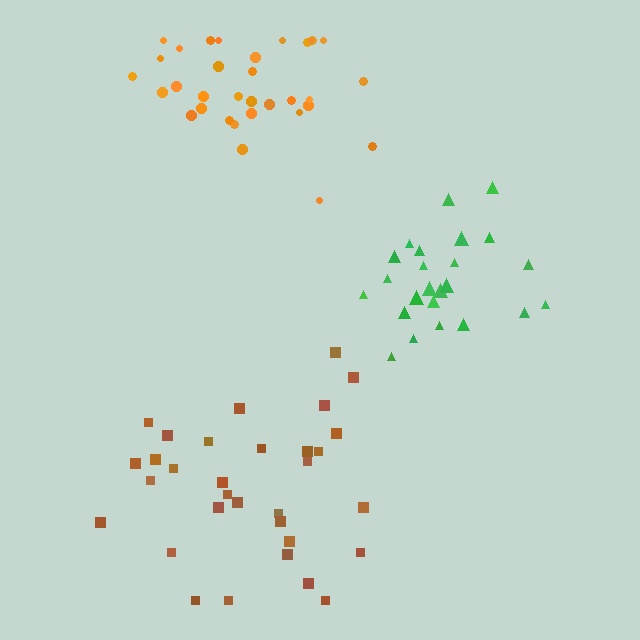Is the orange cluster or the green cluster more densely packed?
Orange.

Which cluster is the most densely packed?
Orange.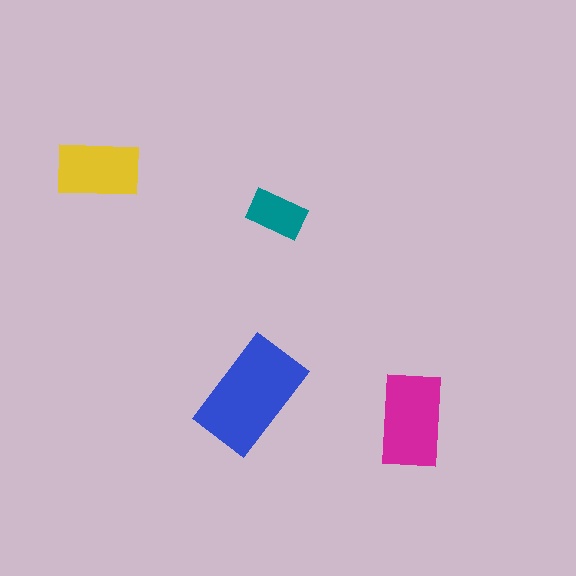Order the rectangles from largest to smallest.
the blue one, the magenta one, the yellow one, the teal one.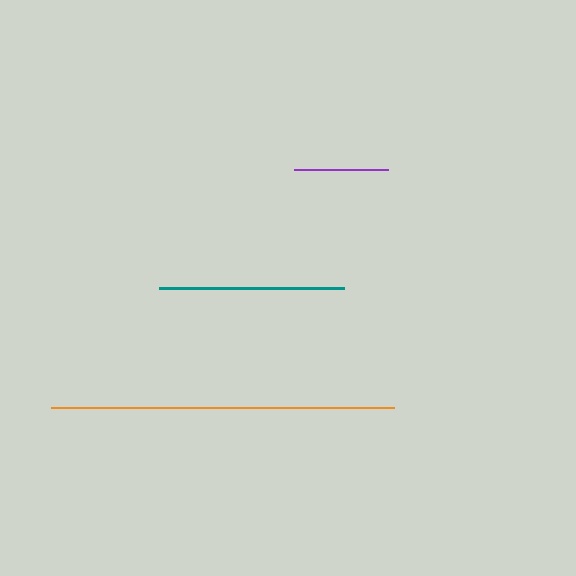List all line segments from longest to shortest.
From longest to shortest: orange, teal, purple.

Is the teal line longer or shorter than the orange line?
The orange line is longer than the teal line.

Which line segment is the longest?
The orange line is the longest at approximately 343 pixels.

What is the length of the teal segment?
The teal segment is approximately 184 pixels long.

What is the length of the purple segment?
The purple segment is approximately 93 pixels long.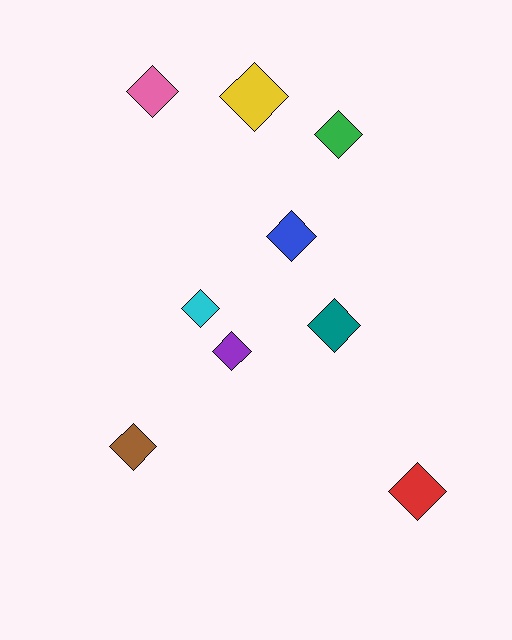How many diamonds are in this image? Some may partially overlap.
There are 9 diamonds.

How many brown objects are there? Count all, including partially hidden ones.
There is 1 brown object.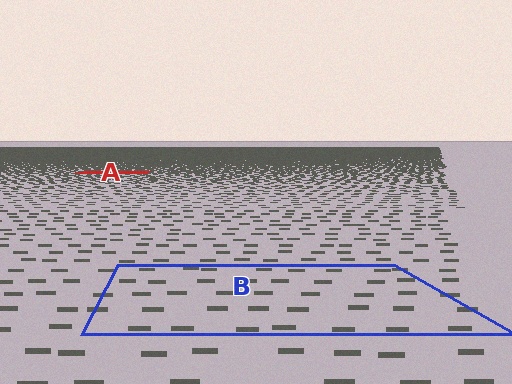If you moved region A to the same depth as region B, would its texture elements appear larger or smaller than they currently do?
They would appear larger. At a closer depth, the same texture elements are projected at a bigger on-screen size.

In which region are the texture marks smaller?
The texture marks are smaller in region A, because it is farther away.